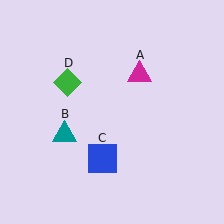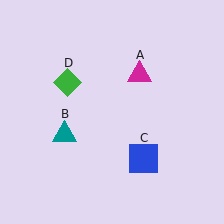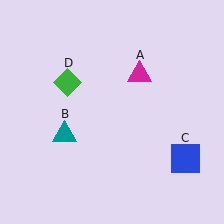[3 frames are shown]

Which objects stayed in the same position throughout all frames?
Magenta triangle (object A) and teal triangle (object B) and green diamond (object D) remained stationary.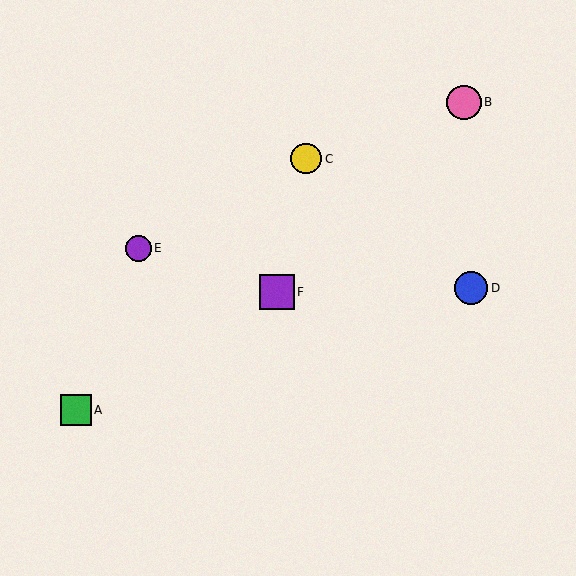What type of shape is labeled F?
Shape F is a purple square.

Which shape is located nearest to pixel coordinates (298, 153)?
The yellow circle (labeled C) at (306, 159) is nearest to that location.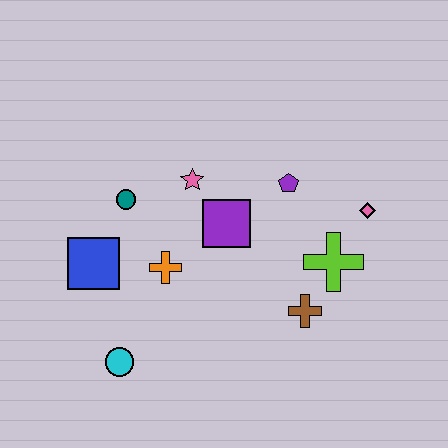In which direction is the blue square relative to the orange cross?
The blue square is to the left of the orange cross.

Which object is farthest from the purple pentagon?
The cyan circle is farthest from the purple pentagon.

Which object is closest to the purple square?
The pink star is closest to the purple square.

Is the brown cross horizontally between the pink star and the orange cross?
No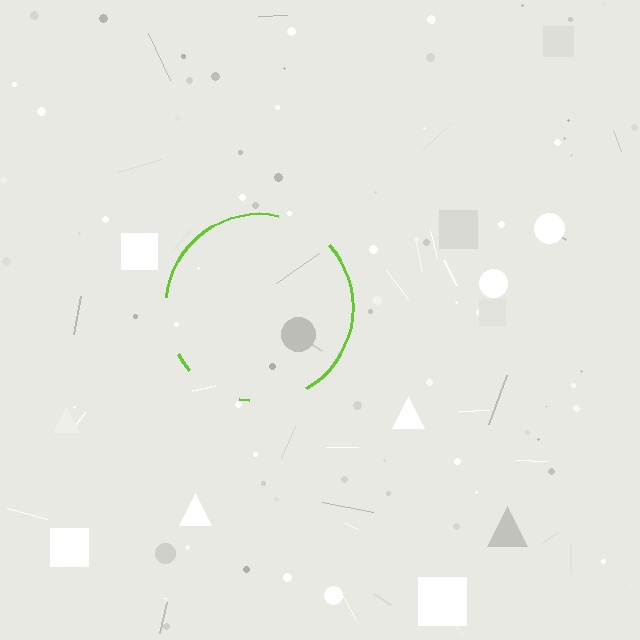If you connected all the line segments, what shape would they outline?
They would outline a circle.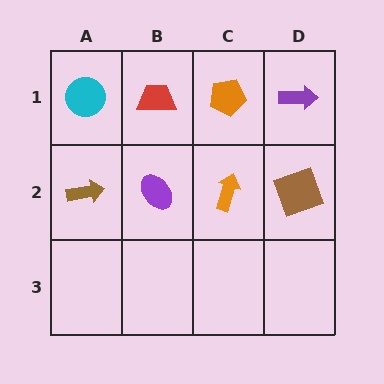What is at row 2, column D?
A brown square.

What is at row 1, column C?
An orange pentagon.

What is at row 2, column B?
A purple ellipse.